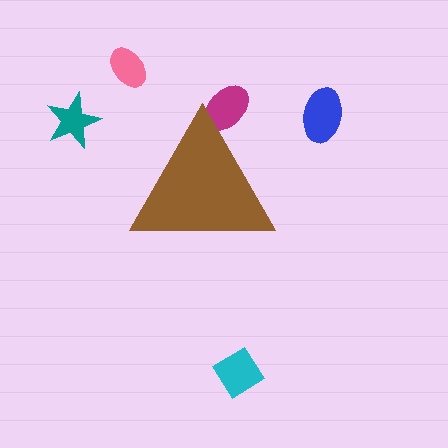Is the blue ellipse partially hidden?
No, the blue ellipse is fully visible.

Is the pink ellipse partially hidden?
No, the pink ellipse is fully visible.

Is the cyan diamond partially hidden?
No, the cyan diamond is fully visible.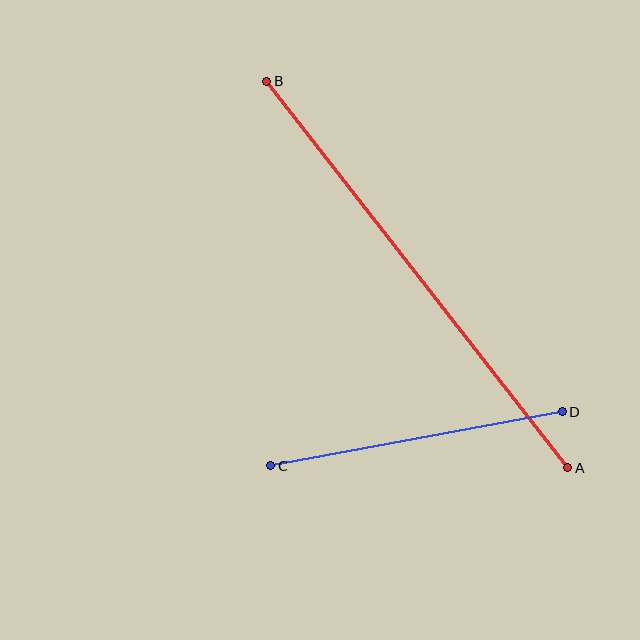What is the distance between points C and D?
The distance is approximately 297 pixels.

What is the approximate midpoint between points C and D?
The midpoint is at approximately (417, 439) pixels.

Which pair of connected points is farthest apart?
Points A and B are farthest apart.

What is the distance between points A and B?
The distance is approximately 490 pixels.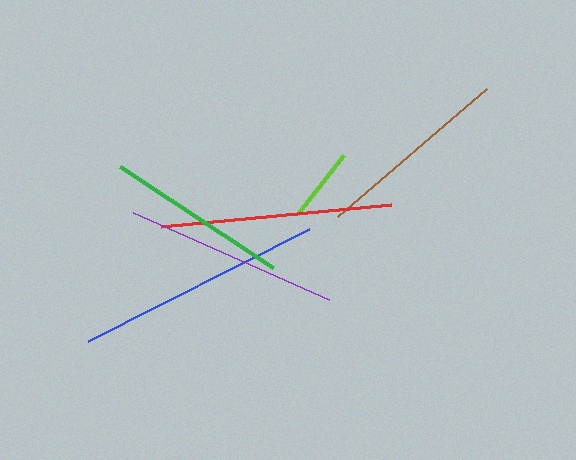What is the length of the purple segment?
The purple segment is approximately 215 pixels long.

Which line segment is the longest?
The blue line is the longest at approximately 247 pixels.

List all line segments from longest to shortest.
From longest to shortest: blue, red, purple, brown, green, lime.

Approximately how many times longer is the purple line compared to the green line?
The purple line is approximately 1.2 times the length of the green line.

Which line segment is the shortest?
The lime line is the shortest at approximately 75 pixels.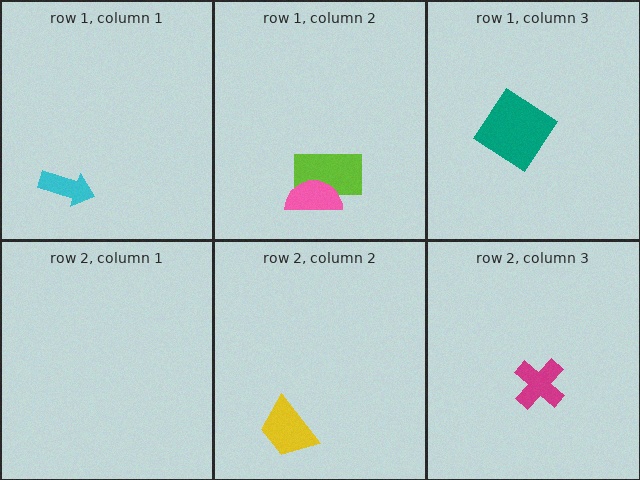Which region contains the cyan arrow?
The row 1, column 1 region.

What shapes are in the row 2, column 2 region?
The yellow trapezoid.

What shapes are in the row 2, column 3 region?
The magenta cross.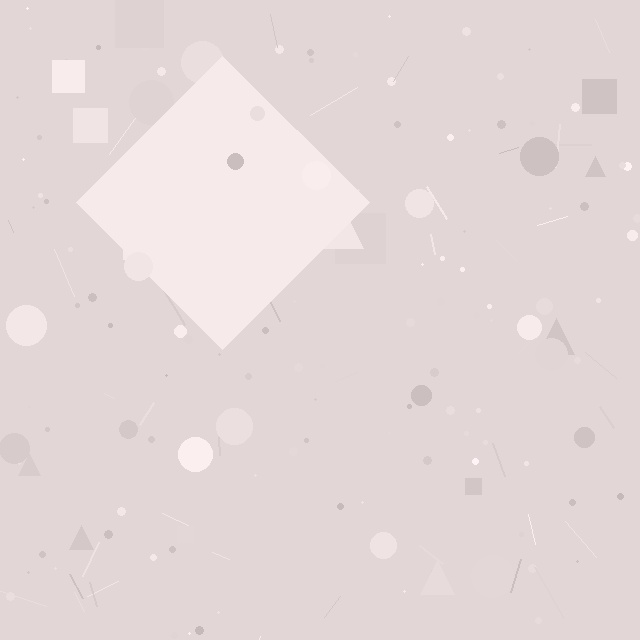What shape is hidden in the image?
A diamond is hidden in the image.